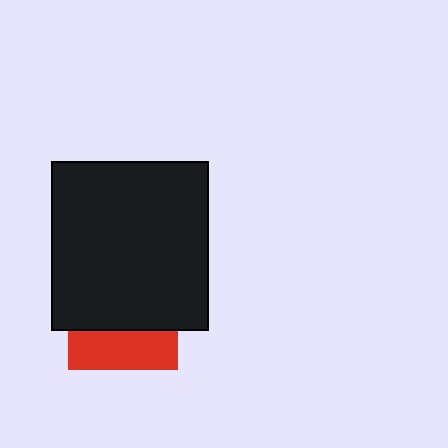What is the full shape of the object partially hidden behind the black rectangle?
The partially hidden object is a red square.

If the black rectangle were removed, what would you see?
You would see the complete red square.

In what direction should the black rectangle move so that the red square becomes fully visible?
The black rectangle should move up. That is the shortest direction to clear the overlap and leave the red square fully visible.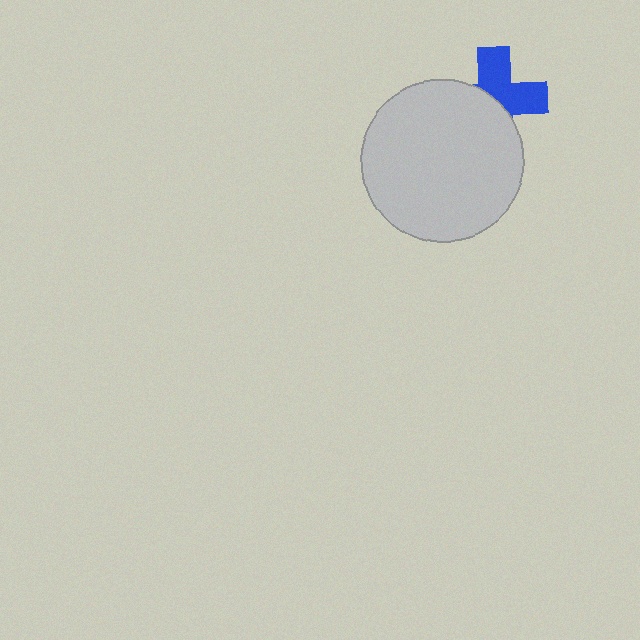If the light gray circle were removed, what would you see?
You would see the complete blue cross.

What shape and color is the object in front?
The object in front is a light gray circle.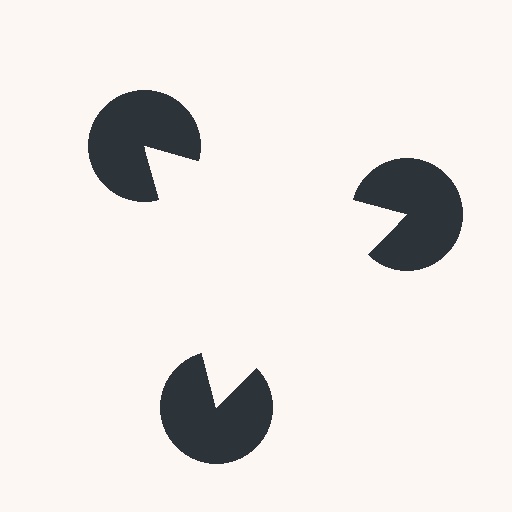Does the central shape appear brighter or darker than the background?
It typically appears slightly brighter than the background, even though no actual brightness change is drawn.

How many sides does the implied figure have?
3 sides.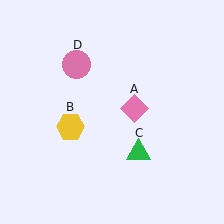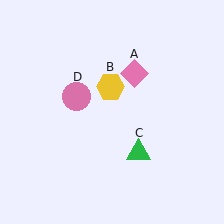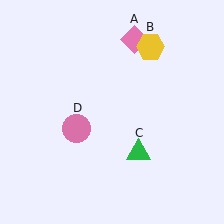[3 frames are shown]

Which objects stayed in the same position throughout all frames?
Green triangle (object C) remained stationary.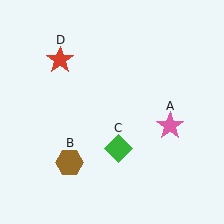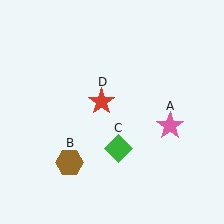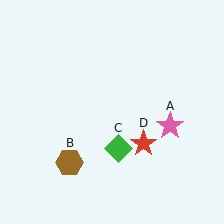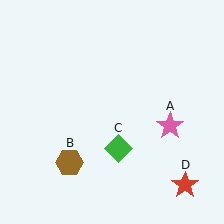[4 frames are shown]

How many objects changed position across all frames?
1 object changed position: red star (object D).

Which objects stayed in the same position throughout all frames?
Pink star (object A) and brown hexagon (object B) and green diamond (object C) remained stationary.